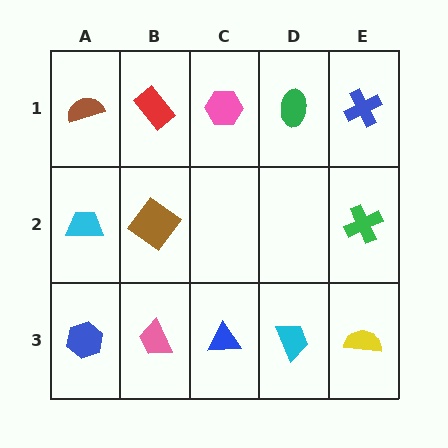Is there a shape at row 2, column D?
No, that cell is empty.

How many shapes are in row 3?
5 shapes.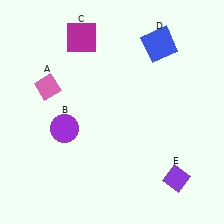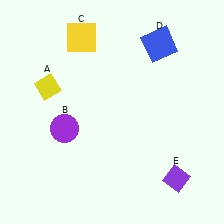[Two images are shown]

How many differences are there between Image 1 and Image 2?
There are 2 differences between the two images.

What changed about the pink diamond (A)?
In Image 1, A is pink. In Image 2, it changed to yellow.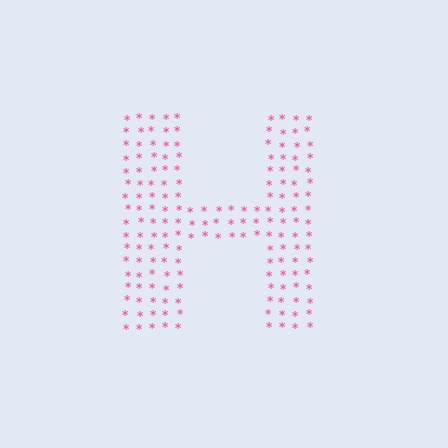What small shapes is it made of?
It is made of small asterisks.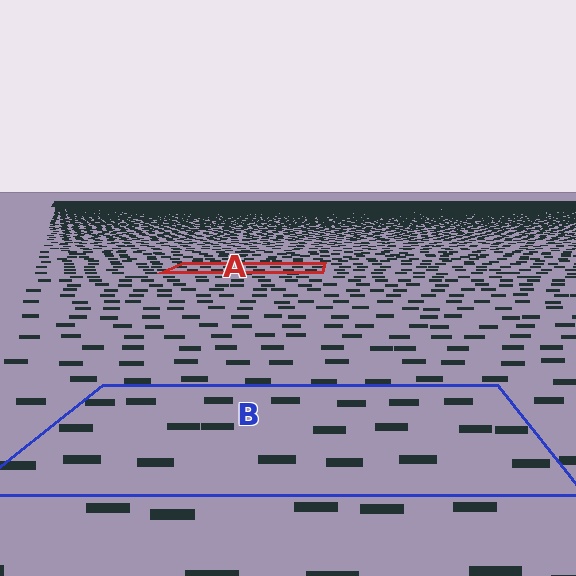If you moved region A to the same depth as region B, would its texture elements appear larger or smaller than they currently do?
They would appear larger. At a closer depth, the same texture elements are projected at a bigger on-screen size.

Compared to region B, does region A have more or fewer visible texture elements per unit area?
Region A has more texture elements per unit area — they are packed more densely because it is farther away.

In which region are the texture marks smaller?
The texture marks are smaller in region A, because it is farther away.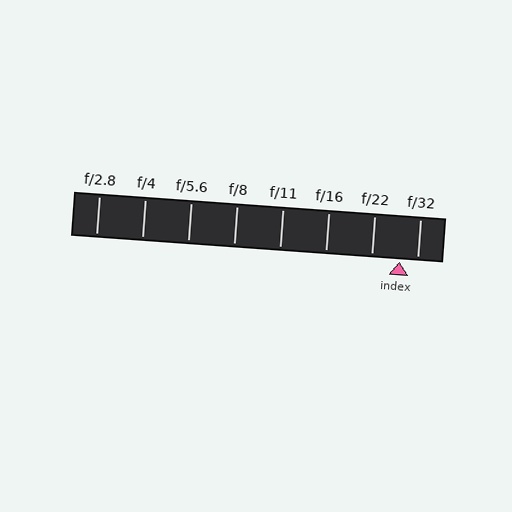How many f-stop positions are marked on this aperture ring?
There are 8 f-stop positions marked.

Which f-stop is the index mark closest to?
The index mark is closest to f/32.